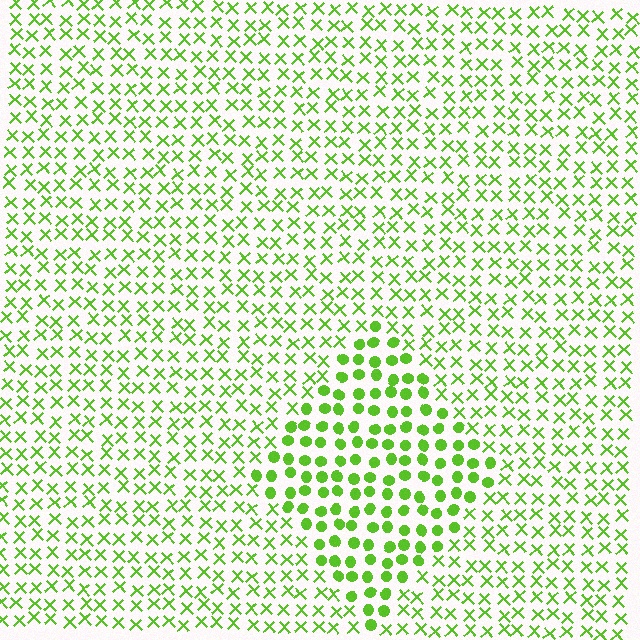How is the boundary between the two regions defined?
The boundary is defined by a change in element shape: circles inside vs. X marks outside. All elements share the same color and spacing.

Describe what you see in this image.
The image is filled with small lime elements arranged in a uniform grid. A diamond-shaped region contains circles, while the surrounding area contains X marks. The boundary is defined purely by the change in element shape.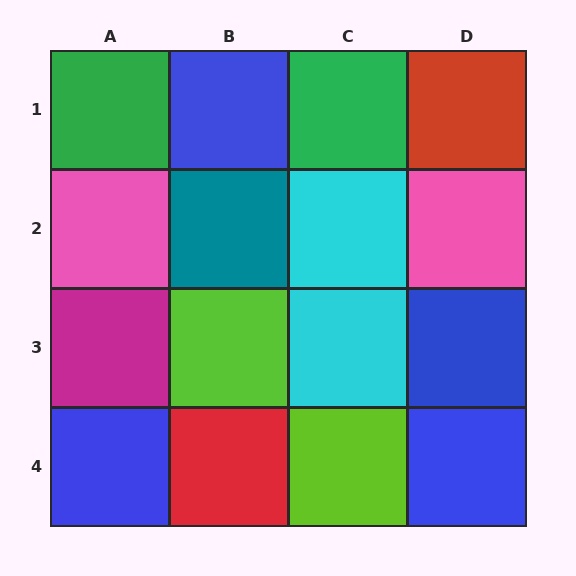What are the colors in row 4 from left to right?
Blue, red, lime, blue.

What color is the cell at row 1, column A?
Green.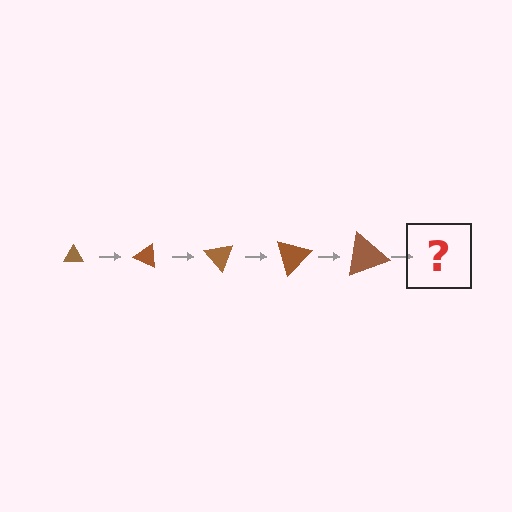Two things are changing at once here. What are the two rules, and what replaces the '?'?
The two rules are that the triangle grows larger each step and it rotates 25 degrees each step. The '?' should be a triangle, larger than the previous one and rotated 125 degrees from the start.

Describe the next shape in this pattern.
It should be a triangle, larger than the previous one and rotated 125 degrees from the start.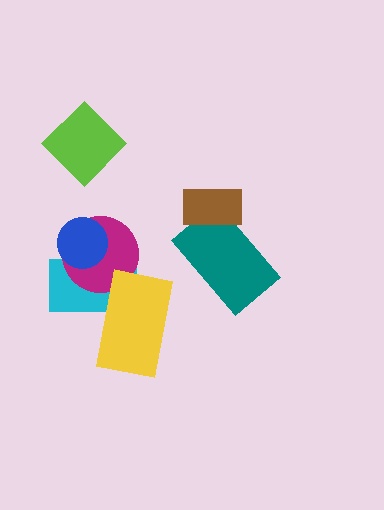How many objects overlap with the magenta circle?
3 objects overlap with the magenta circle.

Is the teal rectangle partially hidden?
Yes, it is partially covered by another shape.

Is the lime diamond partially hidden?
No, no other shape covers it.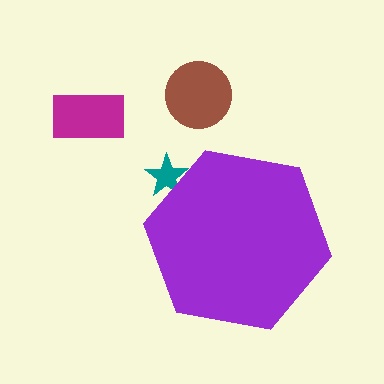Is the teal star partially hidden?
Yes, the teal star is partially hidden behind the purple hexagon.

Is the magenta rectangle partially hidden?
No, the magenta rectangle is fully visible.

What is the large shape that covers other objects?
A purple hexagon.